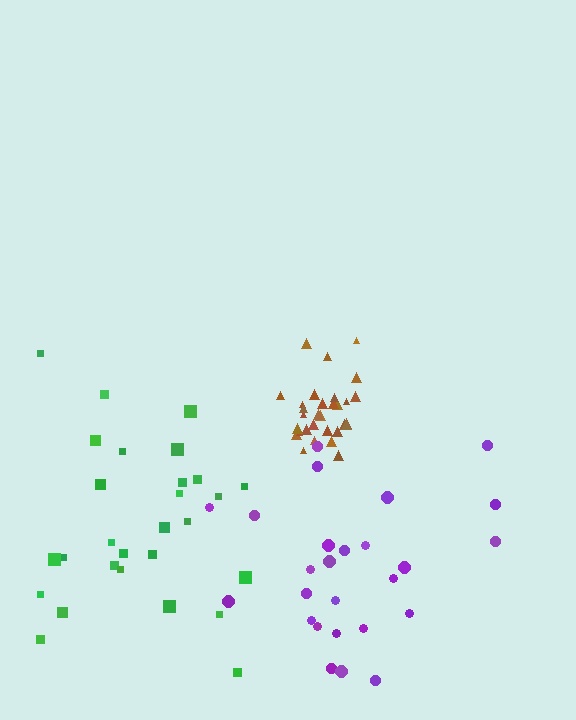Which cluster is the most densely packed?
Brown.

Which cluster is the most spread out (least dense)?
Green.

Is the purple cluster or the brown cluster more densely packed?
Brown.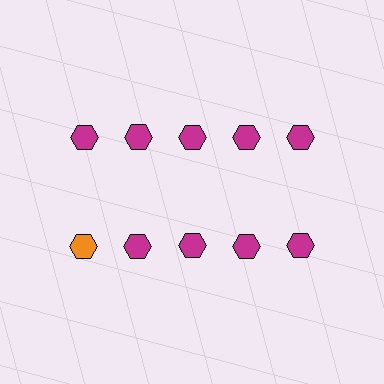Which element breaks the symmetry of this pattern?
The orange hexagon in the second row, leftmost column breaks the symmetry. All other shapes are magenta hexagons.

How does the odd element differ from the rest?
It has a different color: orange instead of magenta.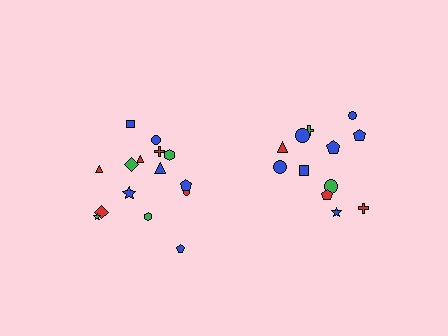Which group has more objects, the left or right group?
The left group.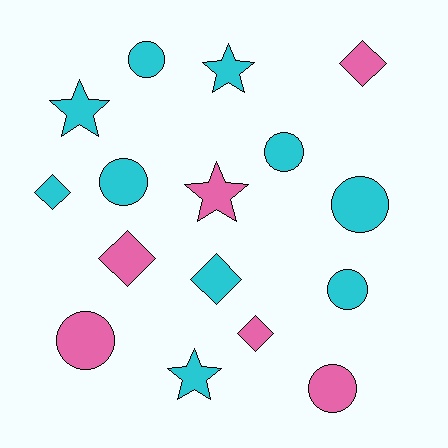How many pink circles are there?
There are 2 pink circles.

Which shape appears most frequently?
Circle, with 7 objects.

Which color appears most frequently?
Cyan, with 10 objects.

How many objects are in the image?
There are 16 objects.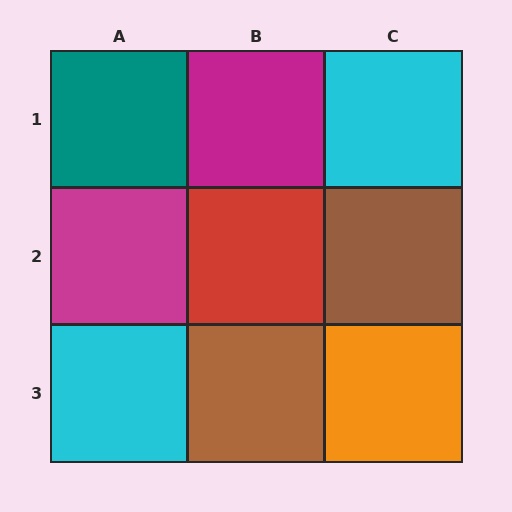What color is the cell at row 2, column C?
Brown.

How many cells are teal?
1 cell is teal.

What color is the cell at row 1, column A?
Teal.